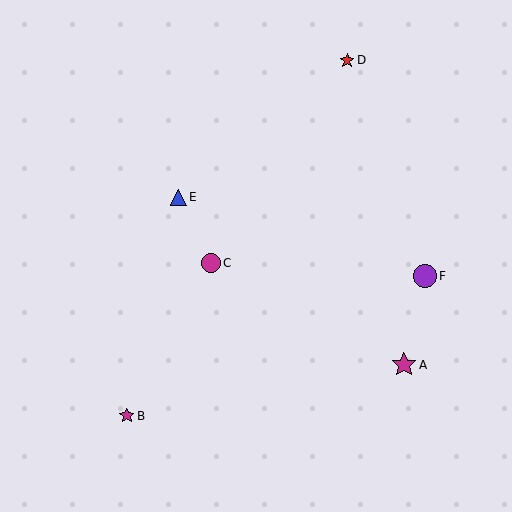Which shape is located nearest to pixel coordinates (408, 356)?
The magenta star (labeled A) at (404, 365) is nearest to that location.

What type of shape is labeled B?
Shape B is a magenta star.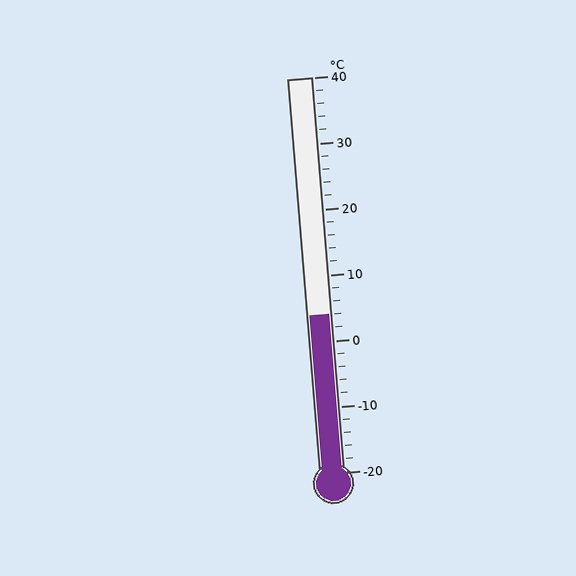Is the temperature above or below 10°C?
The temperature is below 10°C.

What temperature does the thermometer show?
The thermometer shows approximately 4°C.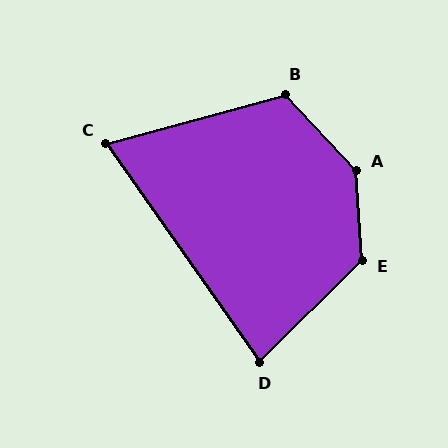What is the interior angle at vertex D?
Approximately 80 degrees (acute).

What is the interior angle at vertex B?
Approximately 118 degrees (obtuse).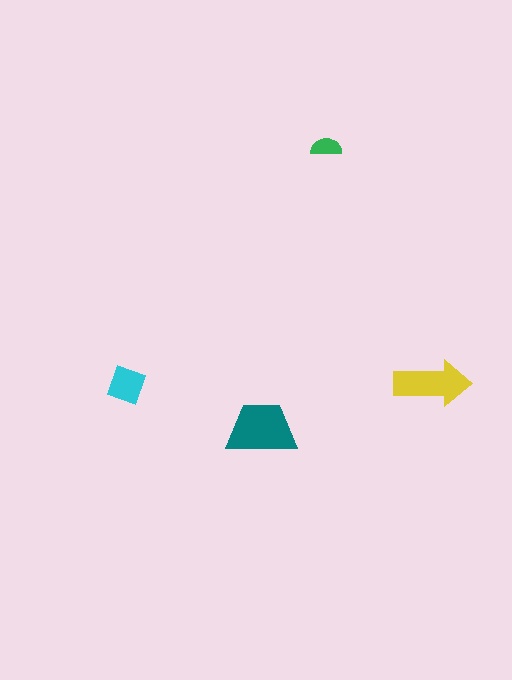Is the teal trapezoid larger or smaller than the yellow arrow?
Larger.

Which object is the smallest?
The green semicircle.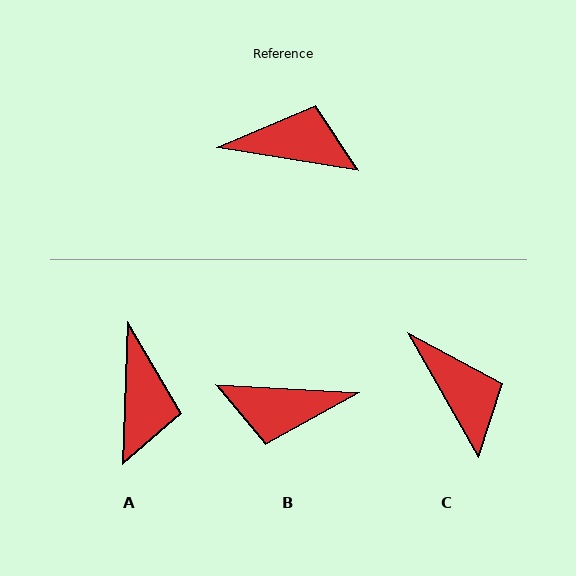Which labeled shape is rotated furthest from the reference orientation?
B, about 174 degrees away.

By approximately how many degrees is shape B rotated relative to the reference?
Approximately 174 degrees clockwise.